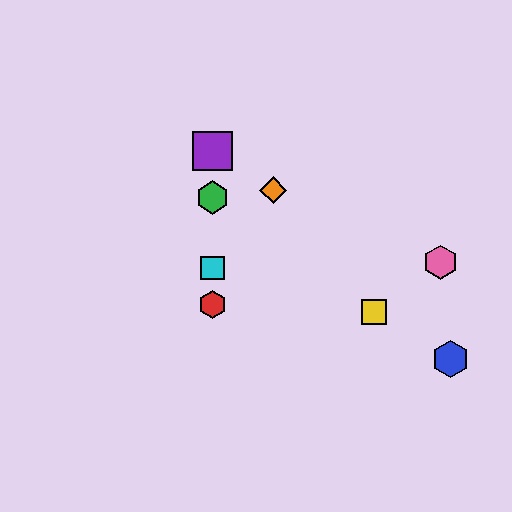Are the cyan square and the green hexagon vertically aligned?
Yes, both are at x≈213.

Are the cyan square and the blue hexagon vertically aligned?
No, the cyan square is at x≈213 and the blue hexagon is at x≈451.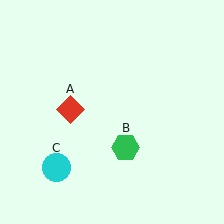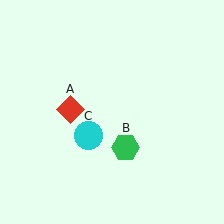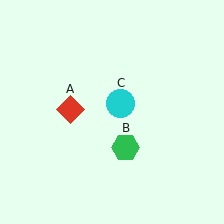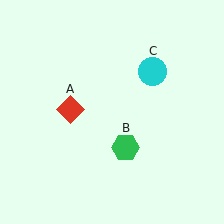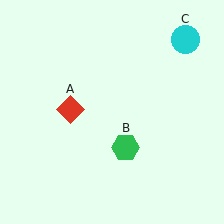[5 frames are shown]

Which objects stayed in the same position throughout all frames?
Red diamond (object A) and green hexagon (object B) remained stationary.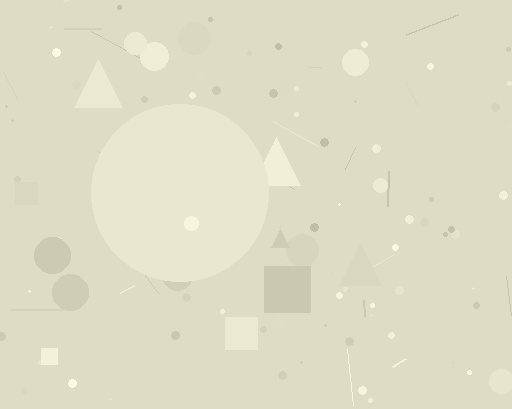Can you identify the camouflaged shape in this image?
The camouflaged shape is a circle.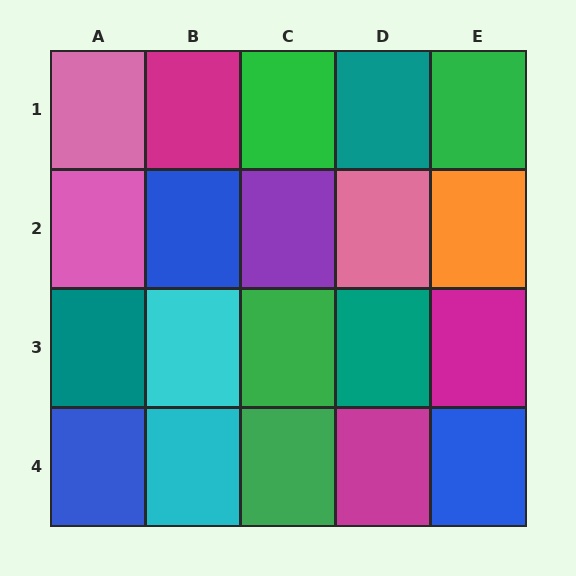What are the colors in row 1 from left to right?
Pink, magenta, green, teal, green.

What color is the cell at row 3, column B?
Cyan.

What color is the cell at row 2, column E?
Orange.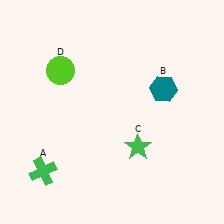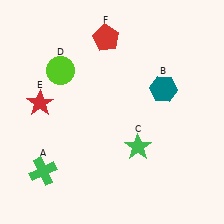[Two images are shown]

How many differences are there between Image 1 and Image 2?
There are 2 differences between the two images.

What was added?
A red star (E), a red pentagon (F) were added in Image 2.